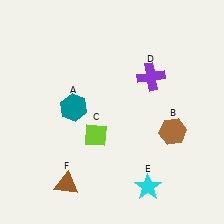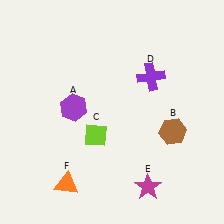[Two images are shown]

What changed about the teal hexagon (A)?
In Image 1, A is teal. In Image 2, it changed to purple.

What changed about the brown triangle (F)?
In Image 1, F is brown. In Image 2, it changed to orange.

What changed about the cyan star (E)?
In Image 1, E is cyan. In Image 2, it changed to magenta.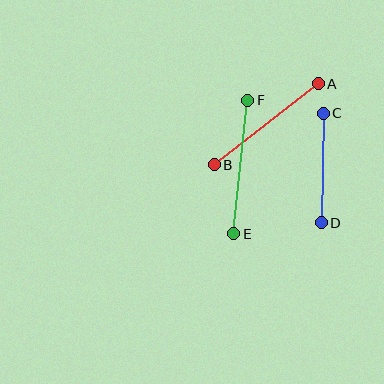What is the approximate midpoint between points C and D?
The midpoint is at approximately (322, 168) pixels.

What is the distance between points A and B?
The distance is approximately 132 pixels.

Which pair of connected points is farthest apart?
Points E and F are farthest apart.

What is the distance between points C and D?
The distance is approximately 110 pixels.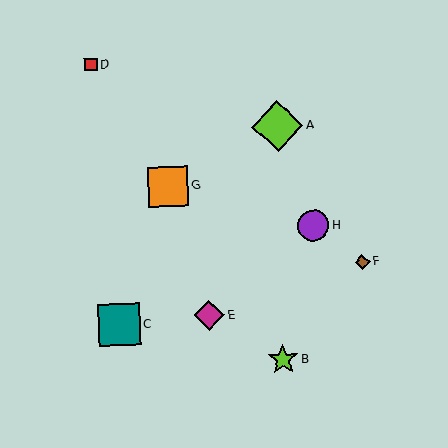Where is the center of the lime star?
The center of the lime star is at (283, 359).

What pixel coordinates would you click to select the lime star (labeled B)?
Click at (283, 359) to select the lime star B.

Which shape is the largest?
The lime diamond (labeled A) is the largest.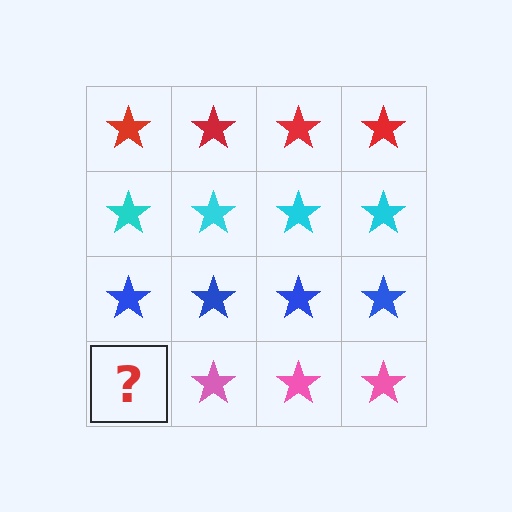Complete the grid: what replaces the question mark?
The question mark should be replaced with a pink star.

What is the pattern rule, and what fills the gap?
The rule is that each row has a consistent color. The gap should be filled with a pink star.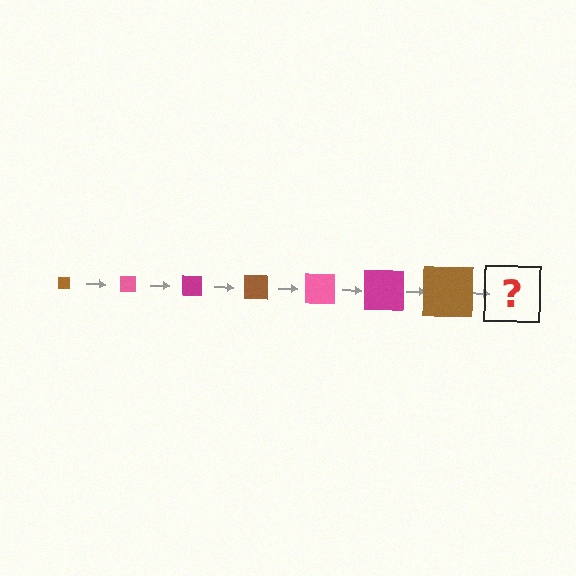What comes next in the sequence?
The next element should be a pink square, larger than the previous one.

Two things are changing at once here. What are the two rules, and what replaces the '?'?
The two rules are that the square grows larger each step and the color cycles through brown, pink, and magenta. The '?' should be a pink square, larger than the previous one.